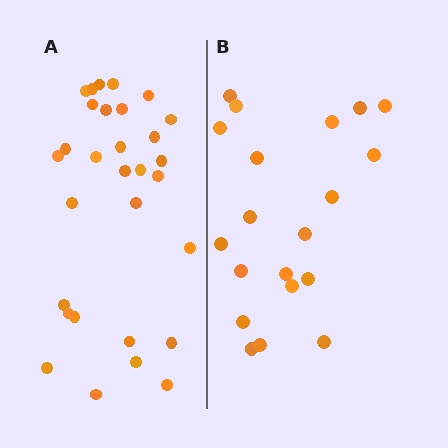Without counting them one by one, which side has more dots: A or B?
Region A (the left region) has more dots.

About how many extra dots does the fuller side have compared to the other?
Region A has roughly 10 or so more dots than region B.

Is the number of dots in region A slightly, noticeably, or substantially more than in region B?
Region A has substantially more. The ratio is roughly 1.5 to 1.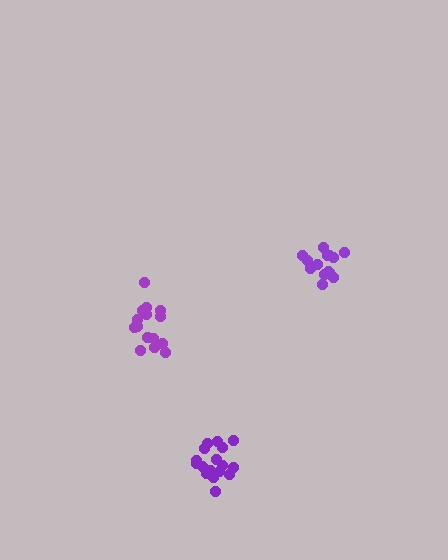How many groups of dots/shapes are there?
There are 3 groups.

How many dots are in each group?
Group 1: 14 dots, Group 2: 18 dots, Group 3: 16 dots (48 total).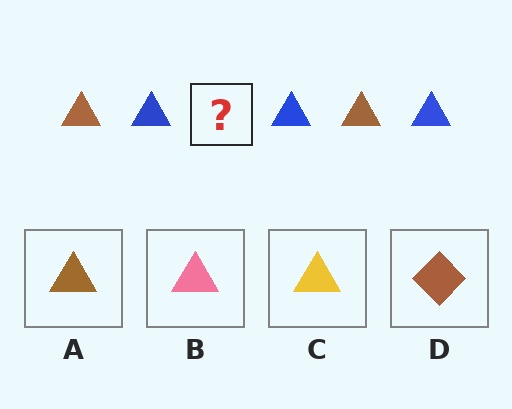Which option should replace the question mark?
Option A.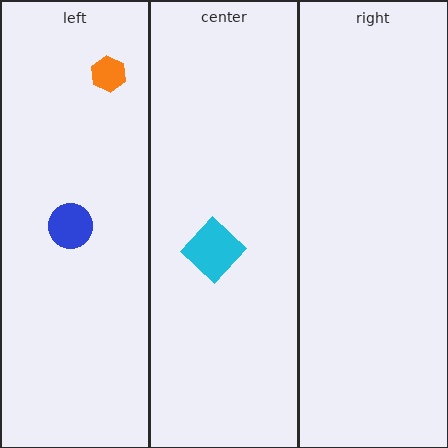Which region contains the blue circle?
The left region.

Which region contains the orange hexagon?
The left region.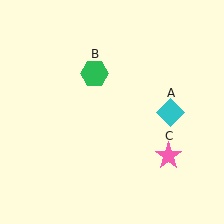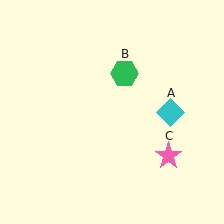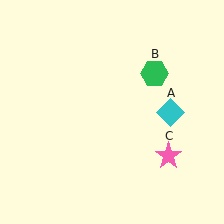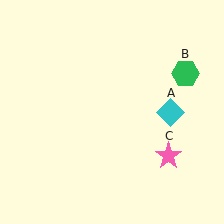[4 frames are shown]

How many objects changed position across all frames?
1 object changed position: green hexagon (object B).